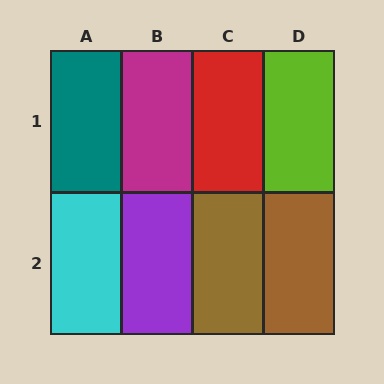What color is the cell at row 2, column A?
Cyan.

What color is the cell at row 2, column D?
Brown.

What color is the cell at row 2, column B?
Purple.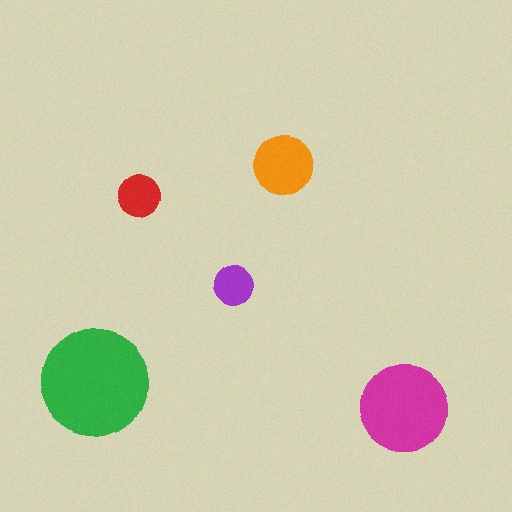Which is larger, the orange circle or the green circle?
The green one.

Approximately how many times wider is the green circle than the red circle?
About 2.5 times wider.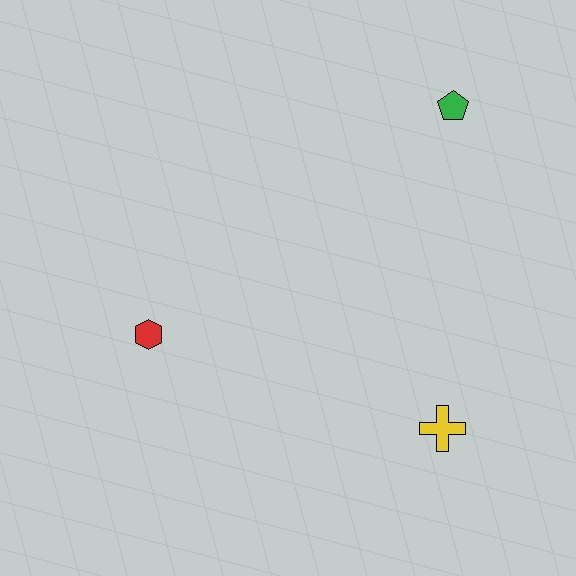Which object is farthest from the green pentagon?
The red hexagon is farthest from the green pentagon.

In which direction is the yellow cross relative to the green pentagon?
The yellow cross is below the green pentagon.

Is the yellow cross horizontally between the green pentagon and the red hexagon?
Yes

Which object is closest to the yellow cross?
The red hexagon is closest to the yellow cross.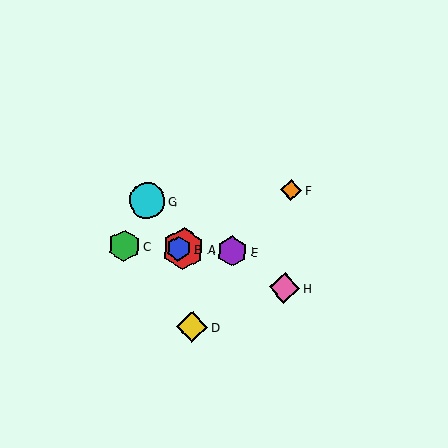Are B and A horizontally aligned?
Yes, both are at y≈249.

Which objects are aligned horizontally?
Objects A, B, C, E are aligned horizontally.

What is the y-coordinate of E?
Object E is at y≈251.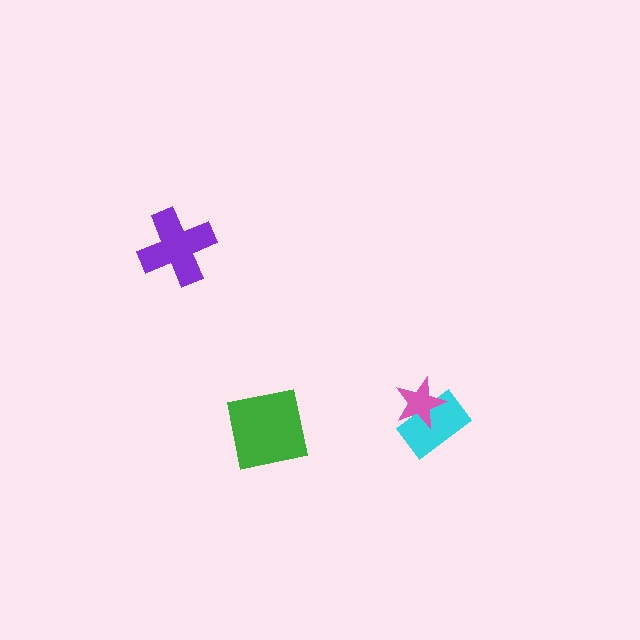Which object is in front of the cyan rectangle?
The pink star is in front of the cyan rectangle.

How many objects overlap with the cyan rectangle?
1 object overlaps with the cyan rectangle.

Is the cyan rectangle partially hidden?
Yes, it is partially covered by another shape.